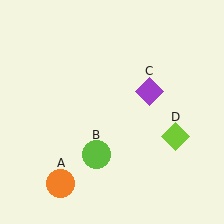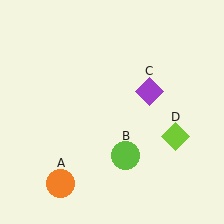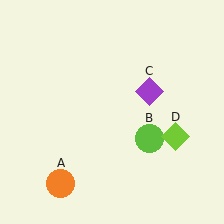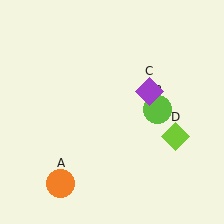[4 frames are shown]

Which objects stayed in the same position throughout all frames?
Orange circle (object A) and purple diamond (object C) and lime diamond (object D) remained stationary.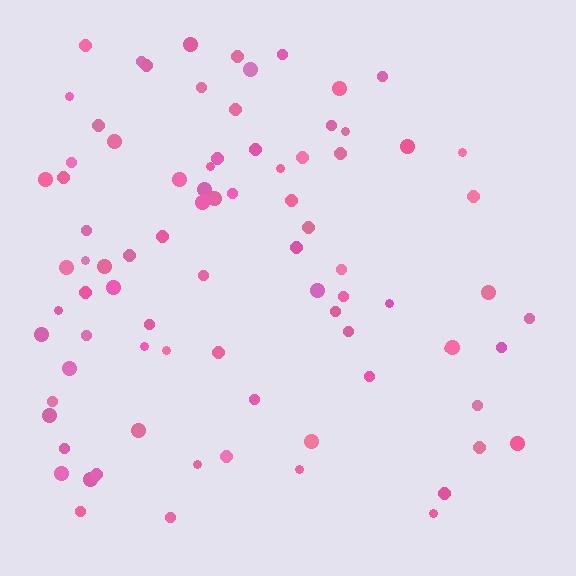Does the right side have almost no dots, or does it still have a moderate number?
Still a moderate number, just noticeably fewer than the left.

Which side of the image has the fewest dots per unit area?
The right.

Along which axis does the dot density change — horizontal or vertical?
Horizontal.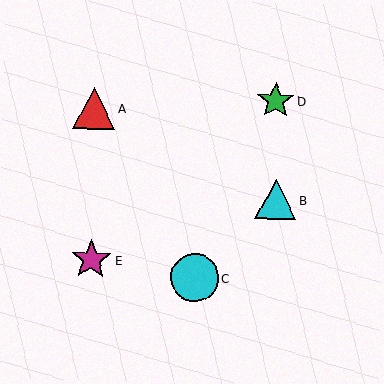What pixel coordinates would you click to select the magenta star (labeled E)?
Click at (91, 259) to select the magenta star E.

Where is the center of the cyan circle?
The center of the cyan circle is at (194, 278).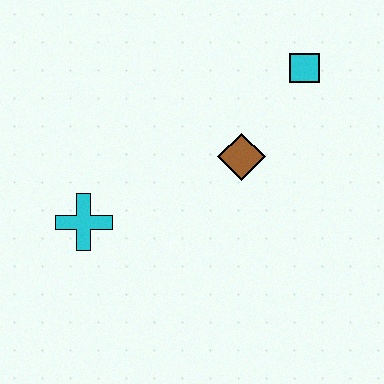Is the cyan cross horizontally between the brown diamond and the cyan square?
No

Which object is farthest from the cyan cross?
The cyan square is farthest from the cyan cross.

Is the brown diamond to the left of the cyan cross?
No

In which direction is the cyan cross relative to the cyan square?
The cyan cross is to the left of the cyan square.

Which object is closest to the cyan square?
The brown diamond is closest to the cyan square.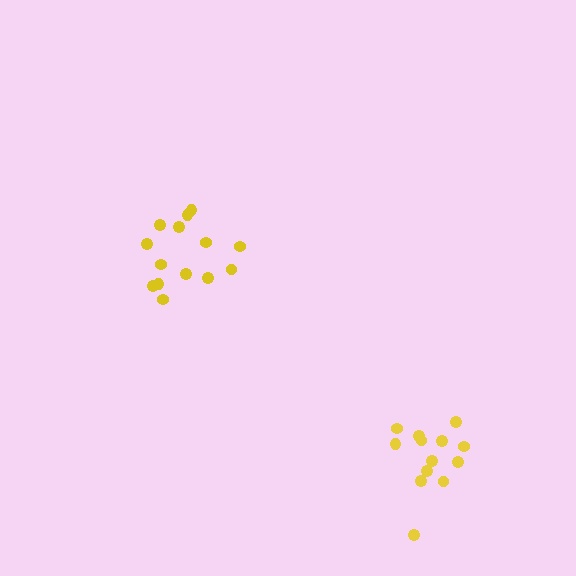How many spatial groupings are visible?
There are 2 spatial groupings.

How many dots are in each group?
Group 1: 14 dots, Group 2: 13 dots (27 total).